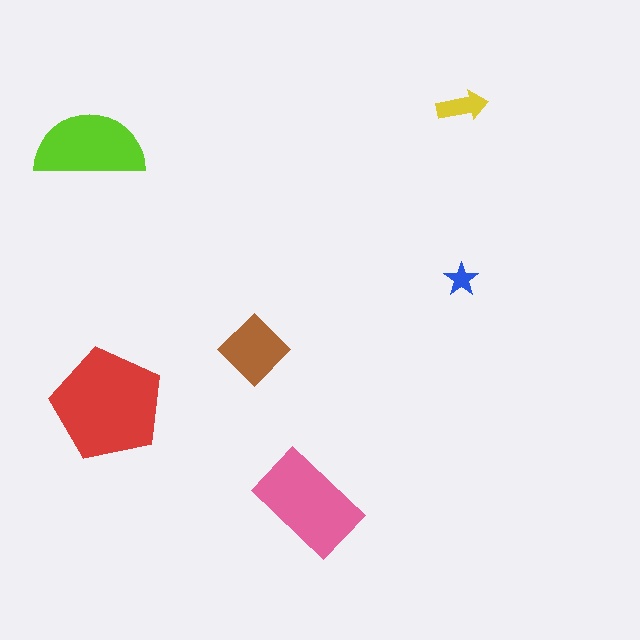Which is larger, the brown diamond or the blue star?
The brown diamond.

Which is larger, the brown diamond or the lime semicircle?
The lime semicircle.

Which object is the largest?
The red pentagon.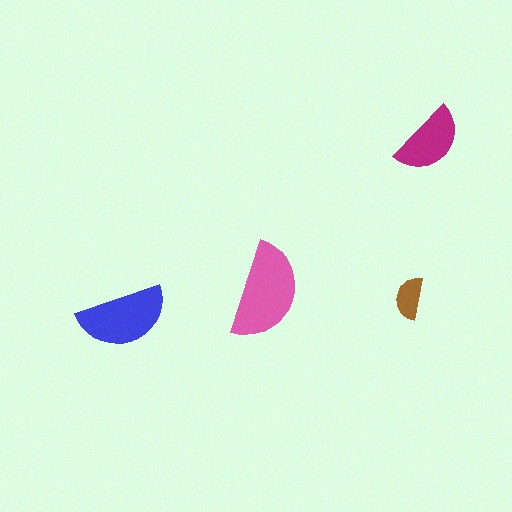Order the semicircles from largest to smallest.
the pink one, the blue one, the magenta one, the brown one.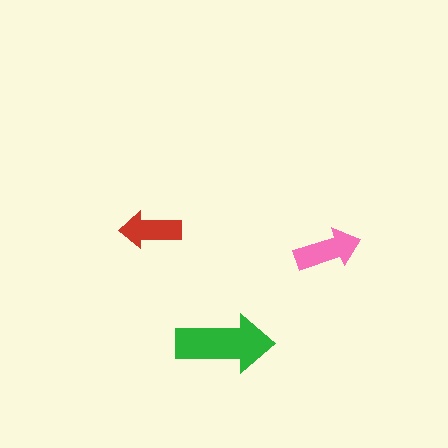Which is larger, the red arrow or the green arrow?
The green one.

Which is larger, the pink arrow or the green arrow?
The green one.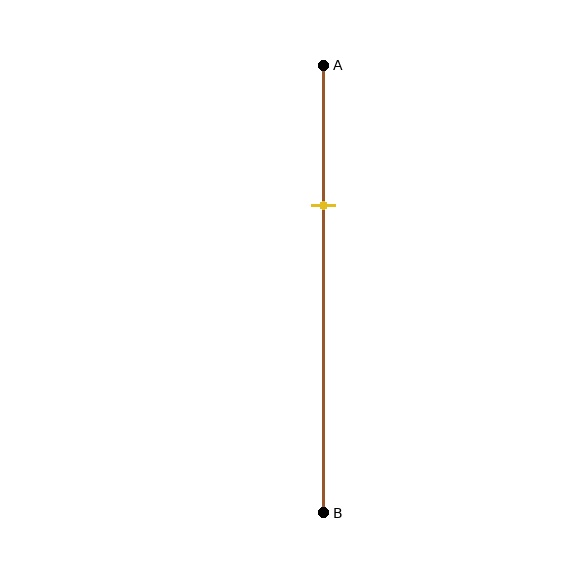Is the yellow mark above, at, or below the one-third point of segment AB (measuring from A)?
The yellow mark is approximately at the one-third point of segment AB.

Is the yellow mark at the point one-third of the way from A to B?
Yes, the mark is approximately at the one-third point.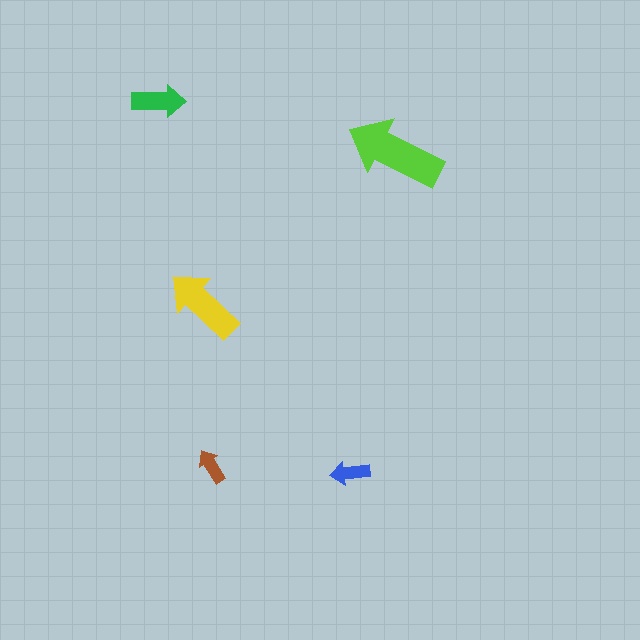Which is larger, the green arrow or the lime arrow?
The lime one.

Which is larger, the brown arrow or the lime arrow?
The lime one.